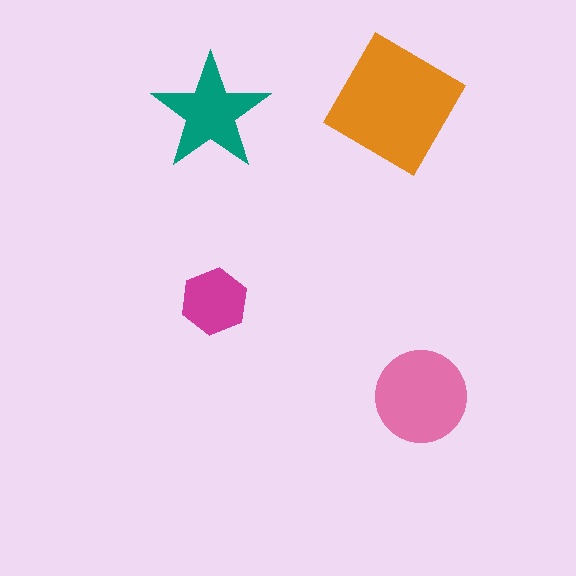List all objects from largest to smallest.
The orange diamond, the pink circle, the teal star, the magenta hexagon.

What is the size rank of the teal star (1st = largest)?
3rd.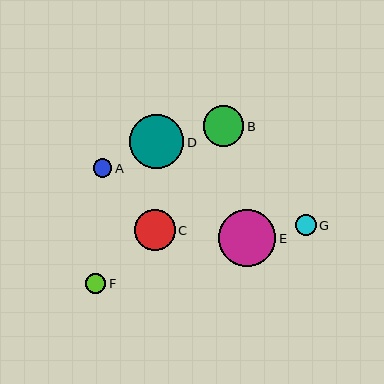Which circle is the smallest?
Circle A is the smallest with a size of approximately 18 pixels.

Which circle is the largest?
Circle E is the largest with a size of approximately 57 pixels.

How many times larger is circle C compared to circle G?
Circle C is approximately 1.9 times the size of circle G.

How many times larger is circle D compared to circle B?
Circle D is approximately 1.3 times the size of circle B.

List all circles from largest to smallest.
From largest to smallest: E, D, C, B, G, F, A.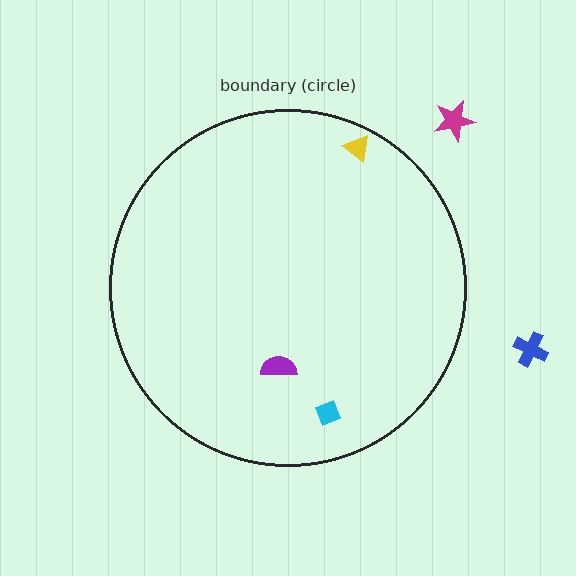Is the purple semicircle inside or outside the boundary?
Inside.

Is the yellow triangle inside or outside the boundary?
Inside.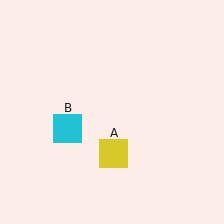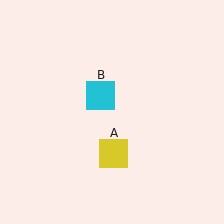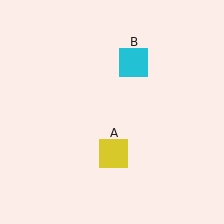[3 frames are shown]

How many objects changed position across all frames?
1 object changed position: cyan square (object B).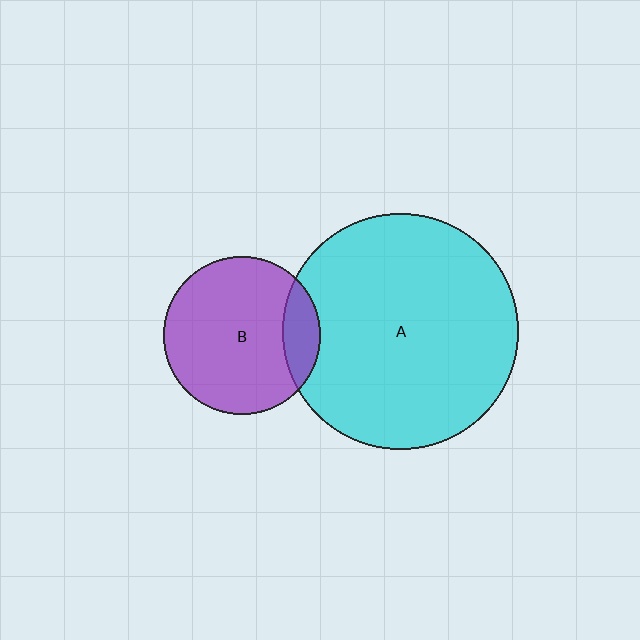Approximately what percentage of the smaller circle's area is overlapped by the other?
Approximately 15%.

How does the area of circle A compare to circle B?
Approximately 2.2 times.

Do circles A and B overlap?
Yes.